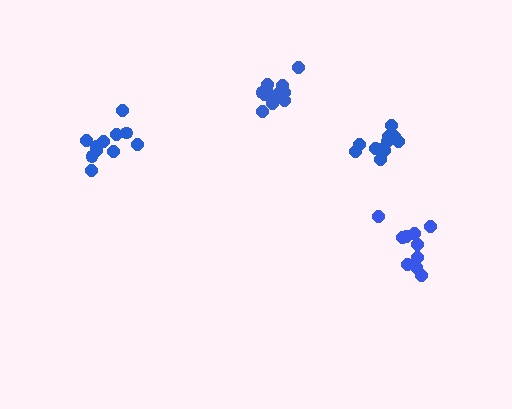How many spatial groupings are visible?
There are 4 spatial groupings.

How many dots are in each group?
Group 1: 11 dots, Group 2: 10 dots, Group 3: 11 dots, Group 4: 13 dots (45 total).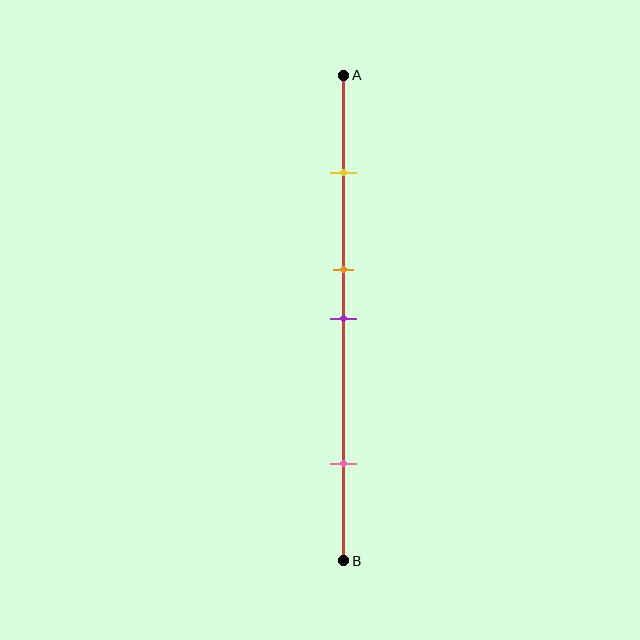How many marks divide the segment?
There are 4 marks dividing the segment.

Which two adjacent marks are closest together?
The orange and purple marks are the closest adjacent pair.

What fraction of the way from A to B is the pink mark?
The pink mark is approximately 80% (0.8) of the way from A to B.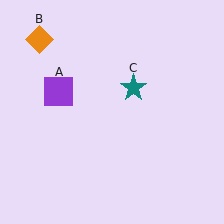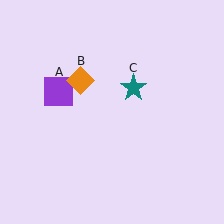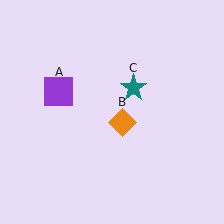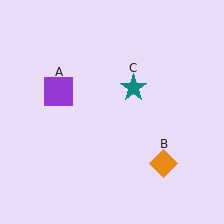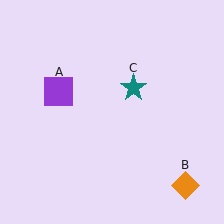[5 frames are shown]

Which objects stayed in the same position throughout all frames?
Purple square (object A) and teal star (object C) remained stationary.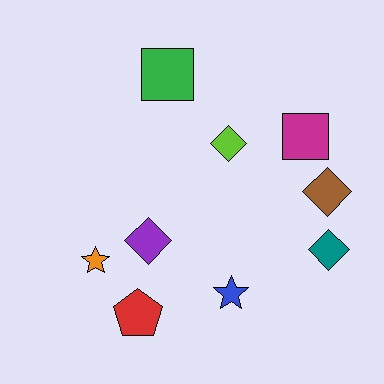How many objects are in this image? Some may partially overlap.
There are 9 objects.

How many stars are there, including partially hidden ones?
There are 2 stars.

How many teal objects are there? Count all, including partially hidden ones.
There is 1 teal object.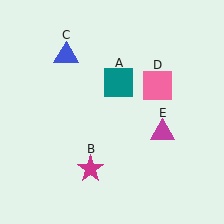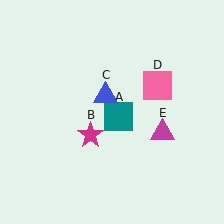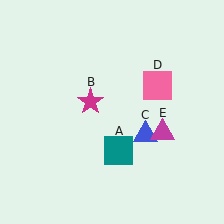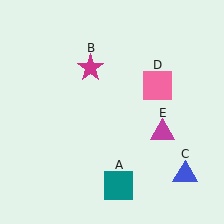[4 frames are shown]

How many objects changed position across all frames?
3 objects changed position: teal square (object A), magenta star (object B), blue triangle (object C).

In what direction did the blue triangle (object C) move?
The blue triangle (object C) moved down and to the right.